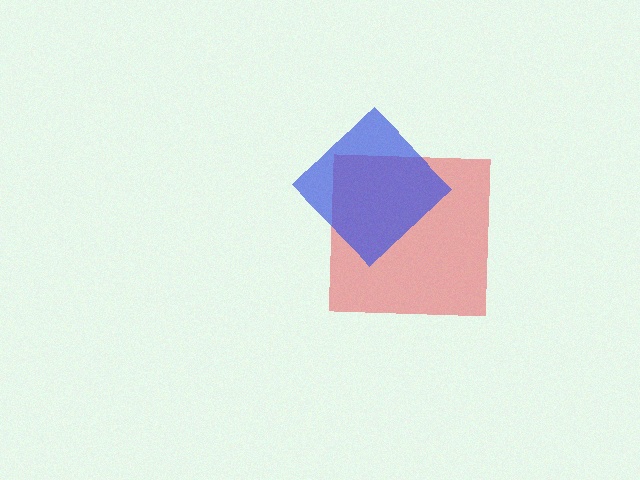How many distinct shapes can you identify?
There are 2 distinct shapes: a red square, a blue diamond.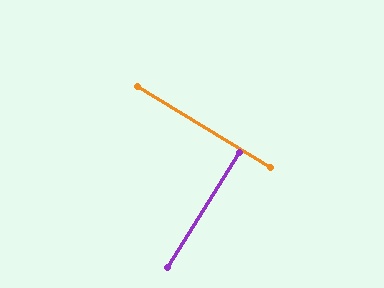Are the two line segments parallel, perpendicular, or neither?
Perpendicular — they meet at approximately 89°.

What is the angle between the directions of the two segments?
Approximately 89 degrees.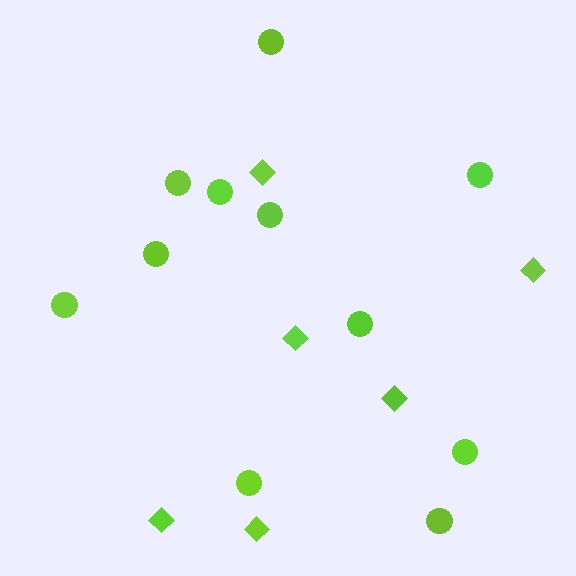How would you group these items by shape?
There are 2 groups: one group of diamonds (6) and one group of circles (11).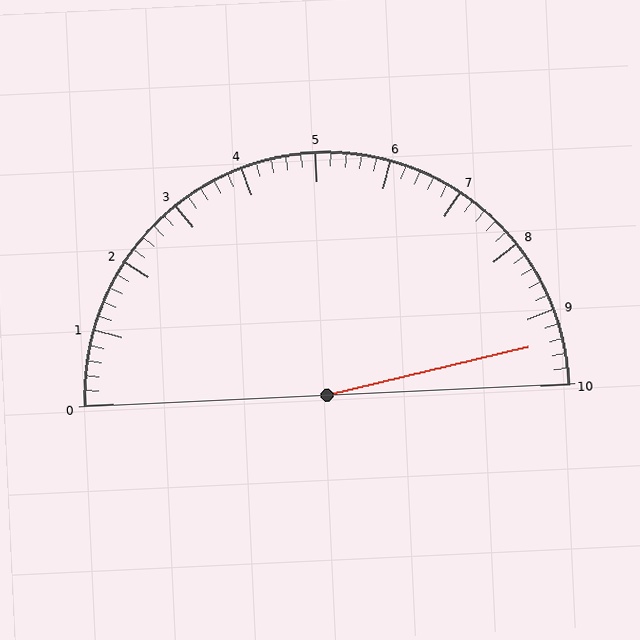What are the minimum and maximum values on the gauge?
The gauge ranges from 0 to 10.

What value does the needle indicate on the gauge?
The needle indicates approximately 9.4.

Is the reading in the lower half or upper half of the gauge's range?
The reading is in the upper half of the range (0 to 10).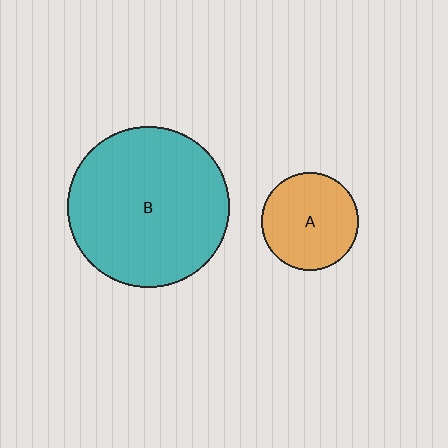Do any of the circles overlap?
No, none of the circles overlap.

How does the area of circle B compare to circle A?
Approximately 2.7 times.